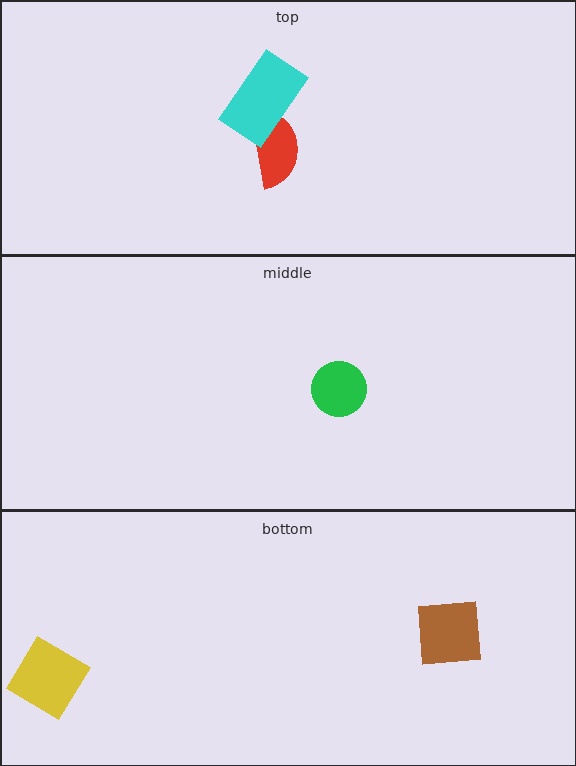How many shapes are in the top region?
2.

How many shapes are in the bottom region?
2.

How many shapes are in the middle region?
1.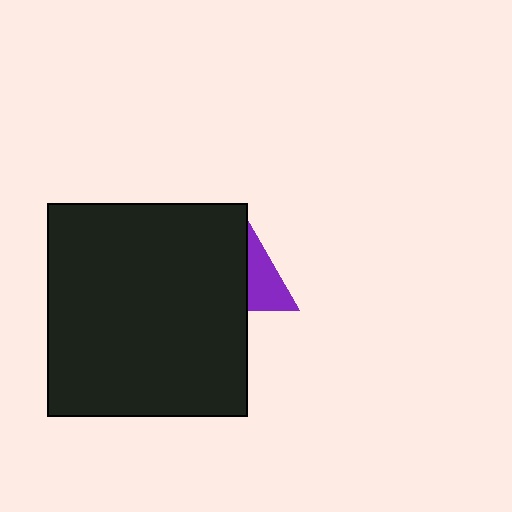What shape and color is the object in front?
The object in front is a black rectangle.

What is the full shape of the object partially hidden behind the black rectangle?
The partially hidden object is a purple triangle.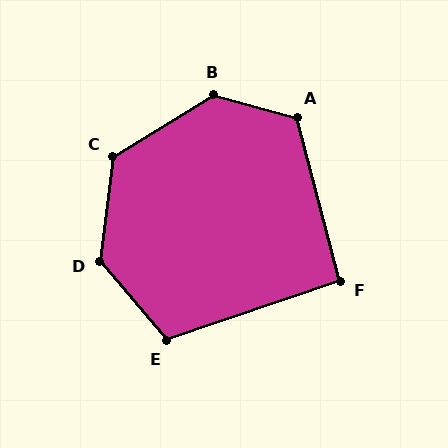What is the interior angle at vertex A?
Approximately 120 degrees (obtuse).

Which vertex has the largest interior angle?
B, at approximately 133 degrees.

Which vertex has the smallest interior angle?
F, at approximately 94 degrees.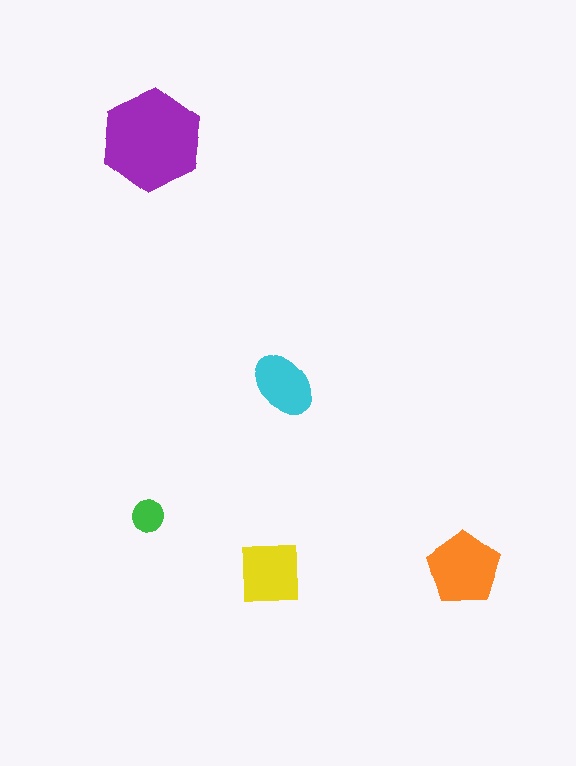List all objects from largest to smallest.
The purple hexagon, the orange pentagon, the yellow square, the cyan ellipse, the green circle.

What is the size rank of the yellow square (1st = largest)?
3rd.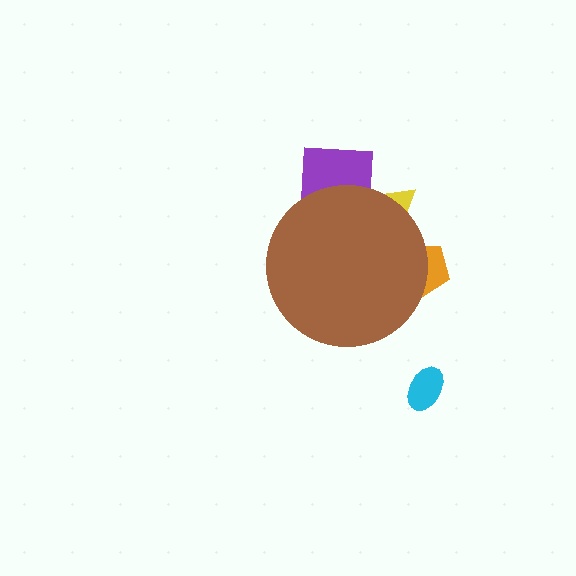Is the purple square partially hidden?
Yes, the purple square is partially hidden behind the brown circle.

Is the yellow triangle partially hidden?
Yes, the yellow triangle is partially hidden behind the brown circle.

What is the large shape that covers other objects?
A brown circle.